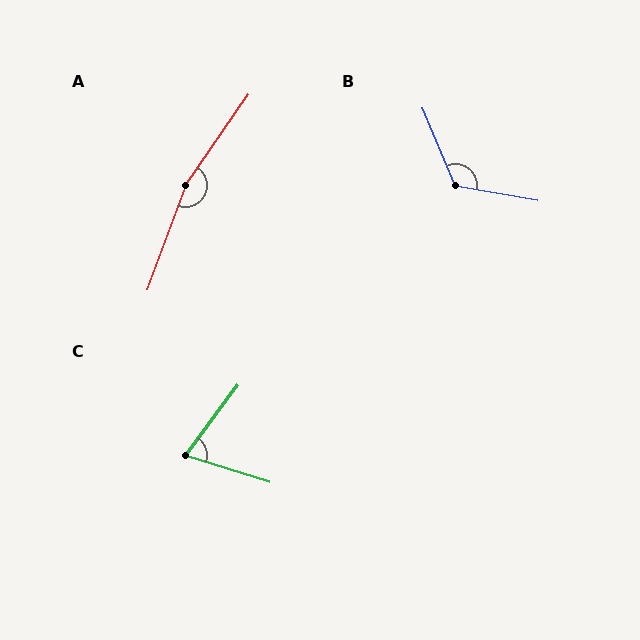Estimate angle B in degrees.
Approximately 123 degrees.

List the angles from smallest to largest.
C (71°), B (123°), A (165°).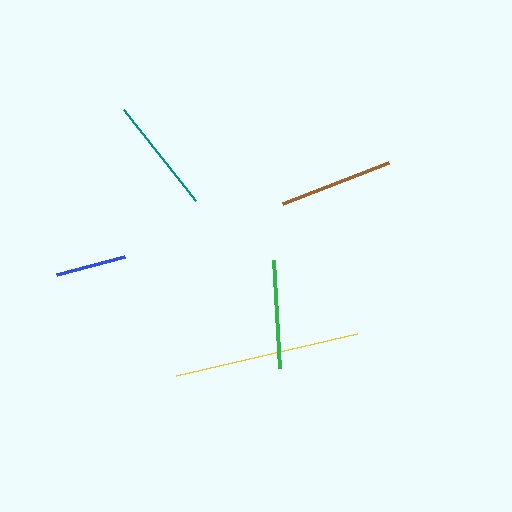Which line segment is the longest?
The yellow line is the longest at approximately 186 pixels.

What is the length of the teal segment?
The teal segment is approximately 116 pixels long.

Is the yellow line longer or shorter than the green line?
The yellow line is longer than the green line.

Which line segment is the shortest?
The blue line is the shortest at approximately 70 pixels.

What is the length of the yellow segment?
The yellow segment is approximately 186 pixels long.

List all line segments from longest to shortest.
From longest to shortest: yellow, teal, brown, green, blue.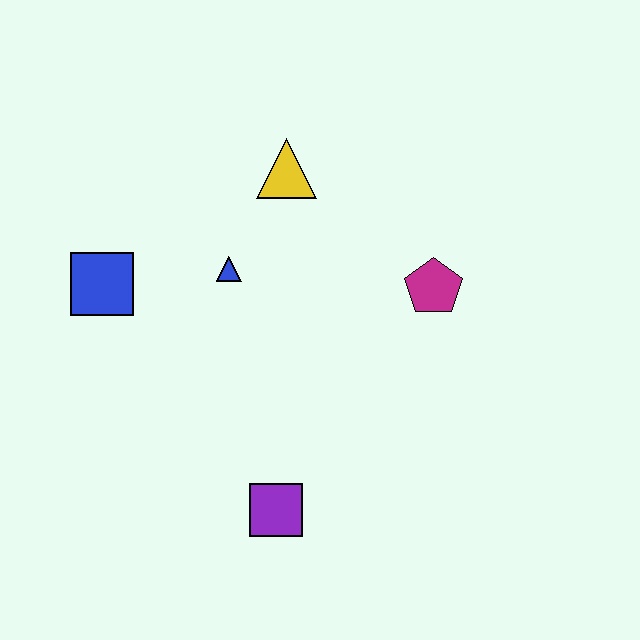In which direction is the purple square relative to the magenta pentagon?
The purple square is below the magenta pentagon.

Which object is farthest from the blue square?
The magenta pentagon is farthest from the blue square.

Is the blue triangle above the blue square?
Yes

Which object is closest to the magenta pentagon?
The yellow triangle is closest to the magenta pentagon.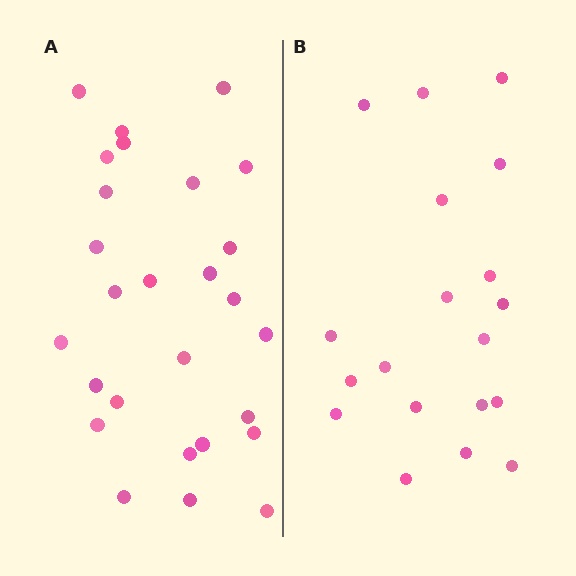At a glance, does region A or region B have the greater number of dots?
Region A (the left region) has more dots.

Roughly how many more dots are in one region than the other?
Region A has roughly 8 or so more dots than region B.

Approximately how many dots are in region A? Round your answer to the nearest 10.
About 30 dots. (The exact count is 27, which rounds to 30.)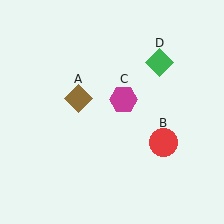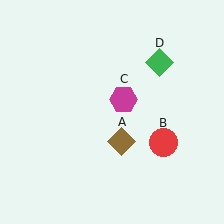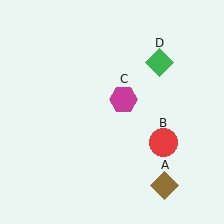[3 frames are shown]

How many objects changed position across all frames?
1 object changed position: brown diamond (object A).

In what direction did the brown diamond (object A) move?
The brown diamond (object A) moved down and to the right.